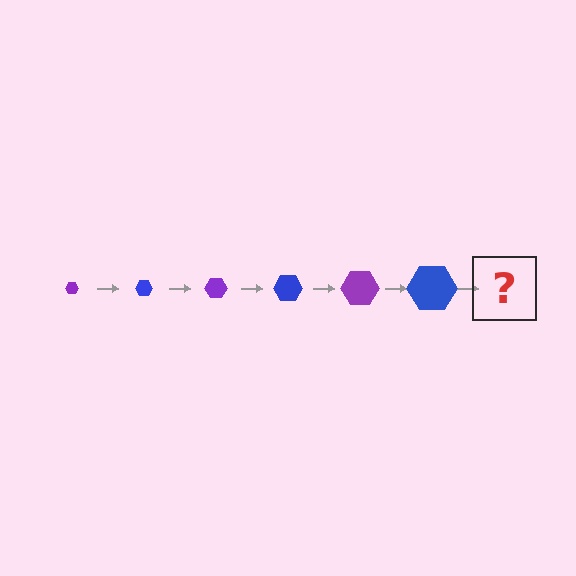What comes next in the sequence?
The next element should be a purple hexagon, larger than the previous one.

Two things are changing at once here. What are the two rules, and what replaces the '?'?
The two rules are that the hexagon grows larger each step and the color cycles through purple and blue. The '?' should be a purple hexagon, larger than the previous one.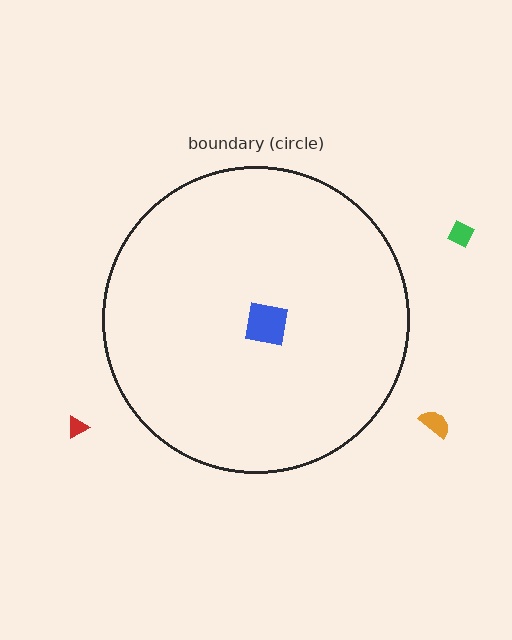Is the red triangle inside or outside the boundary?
Outside.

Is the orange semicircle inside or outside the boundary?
Outside.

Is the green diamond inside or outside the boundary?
Outside.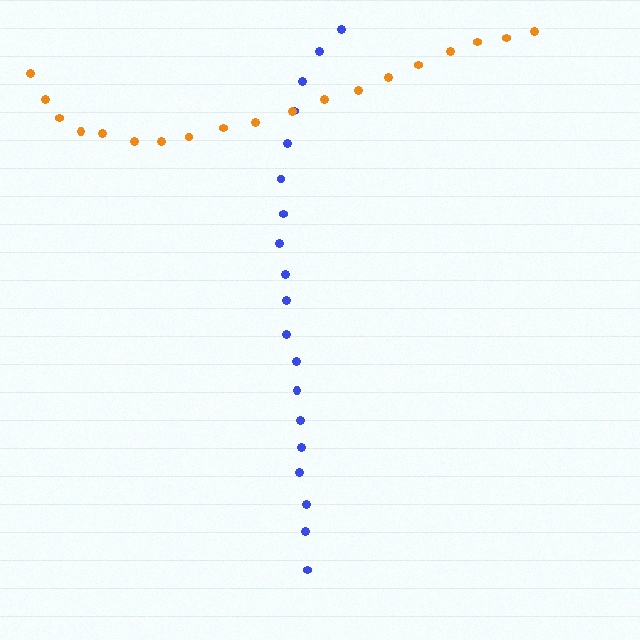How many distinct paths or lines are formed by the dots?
There are 2 distinct paths.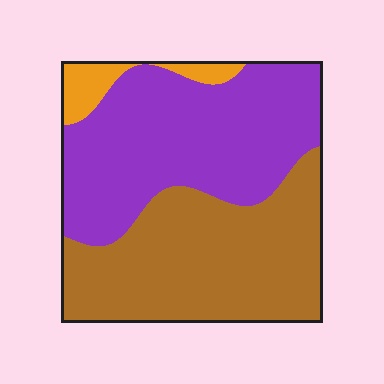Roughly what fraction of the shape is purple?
Purple takes up about one half (1/2) of the shape.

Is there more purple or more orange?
Purple.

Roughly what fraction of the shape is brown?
Brown covers around 45% of the shape.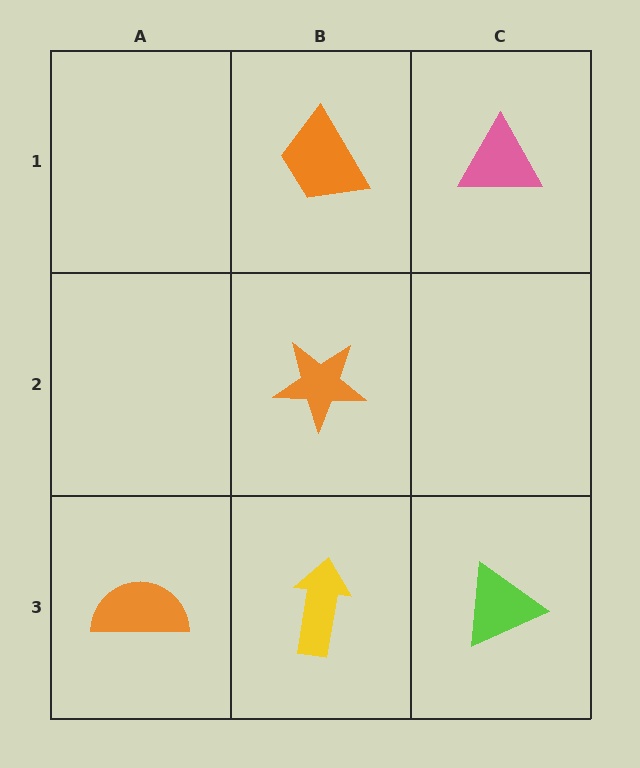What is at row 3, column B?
A yellow arrow.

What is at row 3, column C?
A lime triangle.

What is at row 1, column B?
An orange trapezoid.